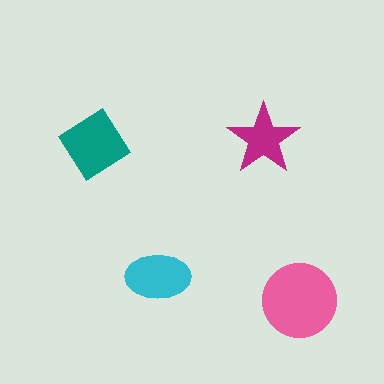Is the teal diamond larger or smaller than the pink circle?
Smaller.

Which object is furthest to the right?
The pink circle is rightmost.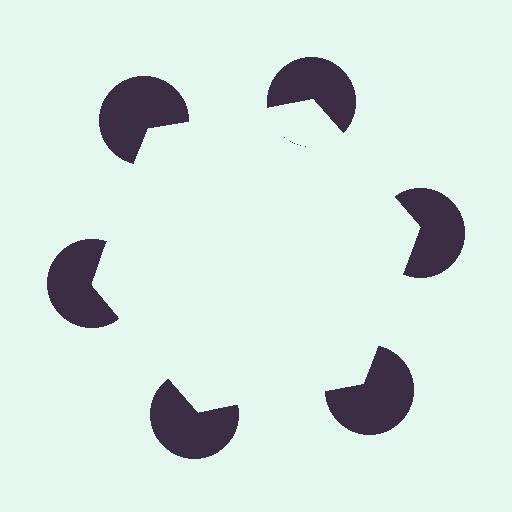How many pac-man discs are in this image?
There are 6 — one at each vertex of the illusory hexagon.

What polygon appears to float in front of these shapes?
An illusory hexagon — its edges are inferred from the aligned wedge cuts in the pac-man discs, not physically drawn.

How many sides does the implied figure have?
6 sides.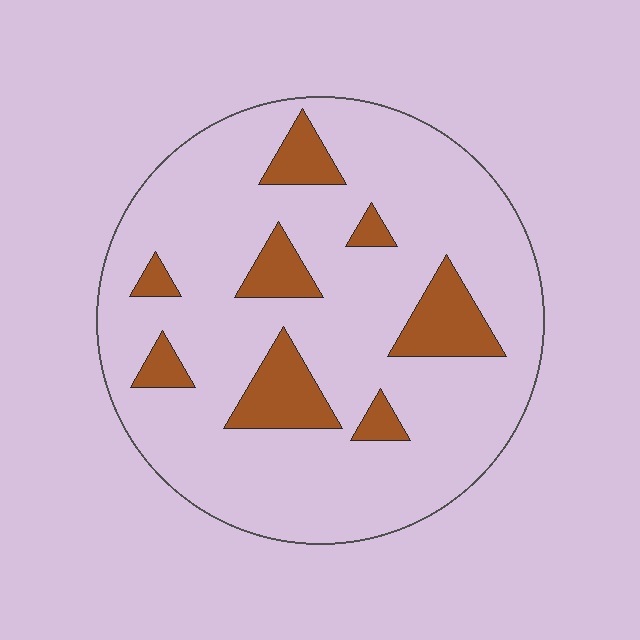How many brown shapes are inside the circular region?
8.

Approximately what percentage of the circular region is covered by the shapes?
Approximately 15%.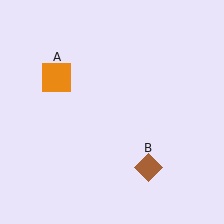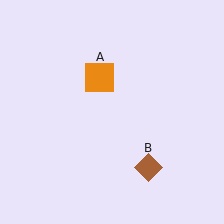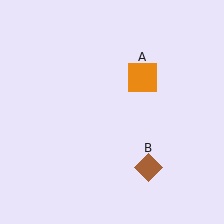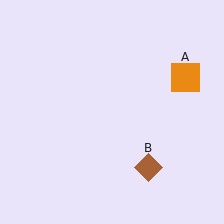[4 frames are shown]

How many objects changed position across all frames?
1 object changed position: orange square (object A).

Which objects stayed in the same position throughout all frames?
Brown diamond (object B) remained stationary.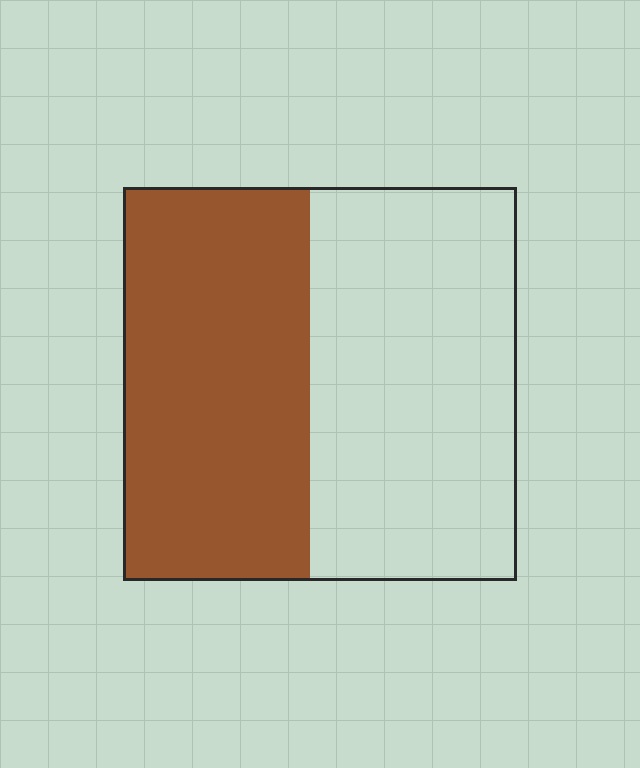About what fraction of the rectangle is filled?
About one half (1/2).